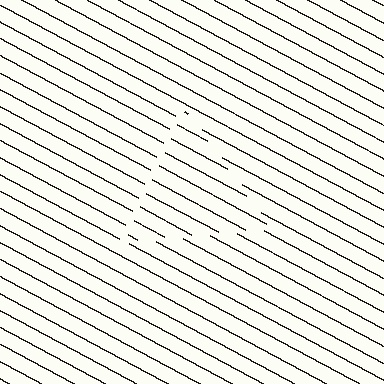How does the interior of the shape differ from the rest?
The interior of the shape contains the same grating, shifted by half a period — the contour is defined by the phase discontinuity where line-ends from the inner and outer gratings abut.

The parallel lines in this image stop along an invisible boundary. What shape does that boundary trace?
An illusory triangle. The interior of the shape contains the same grating, shifted by half a period — the contour is defined by the phase discontinuity where line-ends from the inner and outer gratings abut.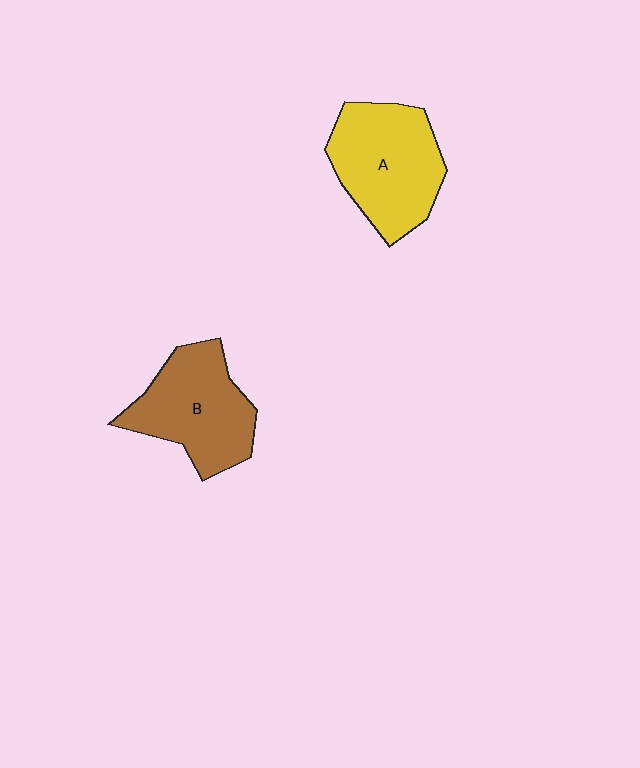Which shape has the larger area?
Shape A (yellow).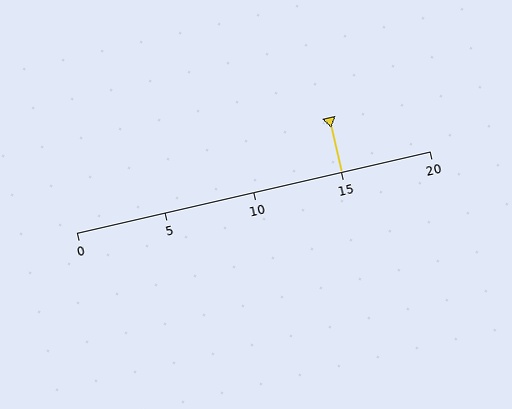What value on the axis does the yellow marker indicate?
The marker indicates approximately 15.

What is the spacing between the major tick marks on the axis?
The major ticks are spaced 5 apart.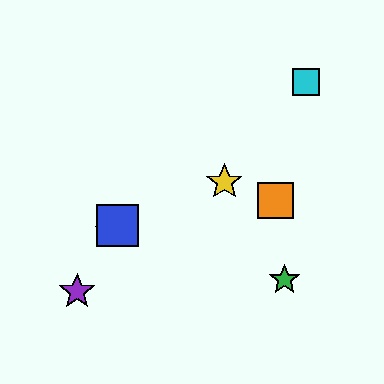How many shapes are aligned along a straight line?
3 shapes (the red star, the blue square, the yellow star) are aligned along a straight line.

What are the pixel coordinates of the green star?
The green star is at (284, 280).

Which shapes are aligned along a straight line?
The red star, the blue square, the yellow star are aligned along a straight line.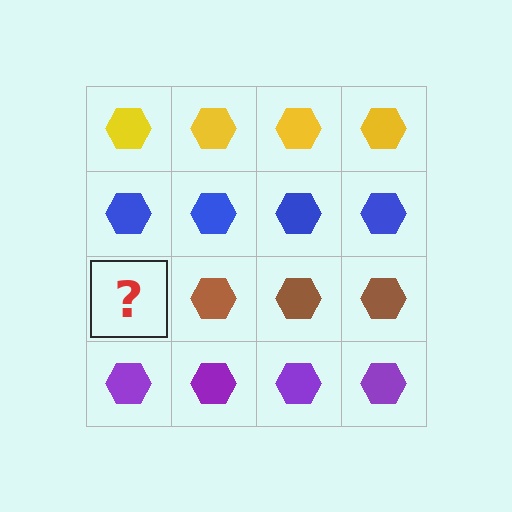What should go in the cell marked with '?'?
The missing cell should contain a brown hexagon.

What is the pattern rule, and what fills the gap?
The rule is that each row has a consistent color. The gap should be filled with a brown hexagon.